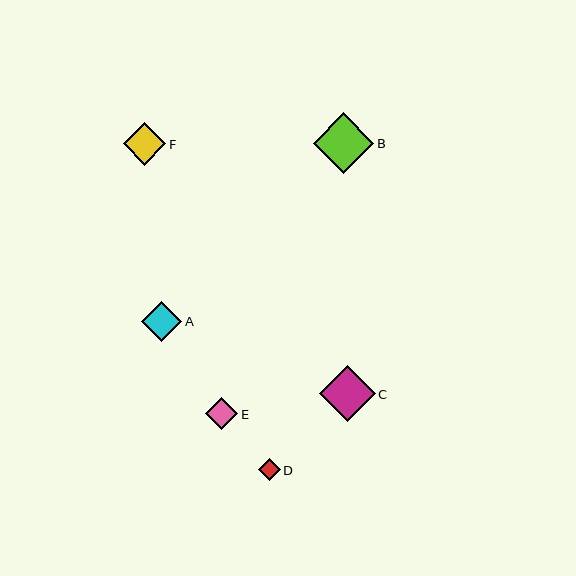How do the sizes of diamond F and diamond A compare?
Diamond F and diamond A are approximately the same size.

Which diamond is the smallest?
Diamond D is the smallest with a size of approximately 22 pixels.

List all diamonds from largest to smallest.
From largest to smallest: B, C, F, A, E, D.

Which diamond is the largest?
Diamond B is the largest with a size of approximately 61 pixels.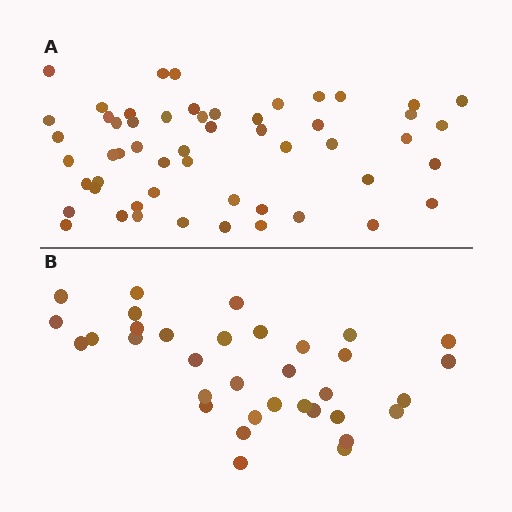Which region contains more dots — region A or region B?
Region A (the top region) has more dots.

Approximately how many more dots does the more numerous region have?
Region A has approximately 20 more dots than region B.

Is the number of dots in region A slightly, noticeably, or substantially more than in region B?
Region A has substantially more. The ratio is roughly 1.6 to 1.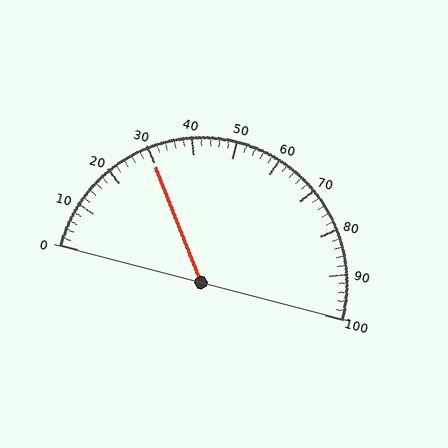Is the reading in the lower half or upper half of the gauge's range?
The reading is in the lower half of the range (0 to 100).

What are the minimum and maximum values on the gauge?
The gauge ranges from 0 to 100.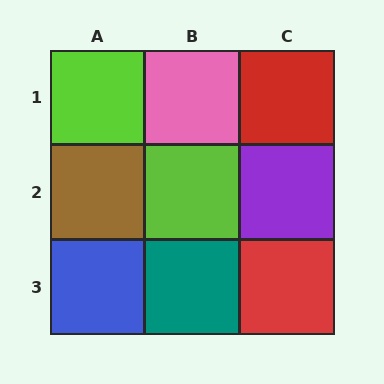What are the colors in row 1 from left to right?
Lime, pink, red.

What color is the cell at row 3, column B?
Teal.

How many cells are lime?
2 cells are lime.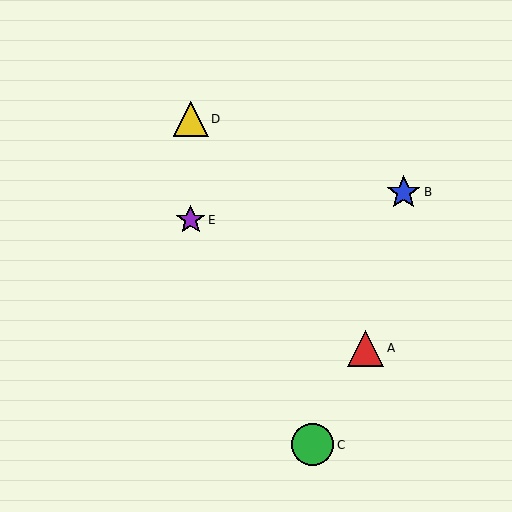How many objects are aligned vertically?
2 objects (D, E) are aligned vertically.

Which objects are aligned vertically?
Objects D, E are aligned vertically.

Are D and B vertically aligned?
No, D is at x≈191 and B is at x≈404.